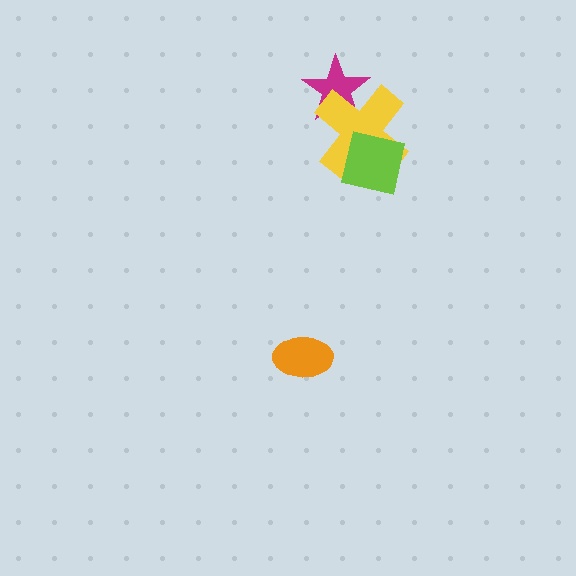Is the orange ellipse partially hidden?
No, no other shape covers it.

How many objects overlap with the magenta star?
1 object overlaps with the magenta star.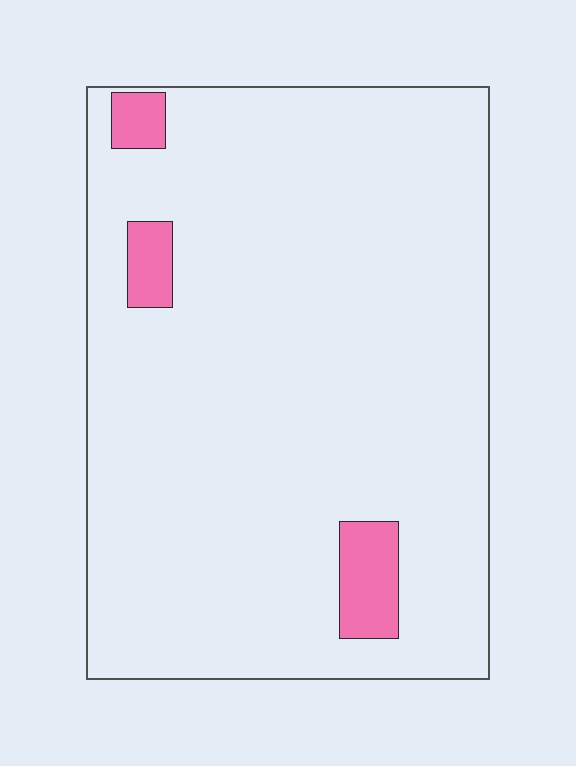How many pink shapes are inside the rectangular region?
3.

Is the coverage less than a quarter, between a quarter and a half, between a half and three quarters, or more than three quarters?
Less than a quarter.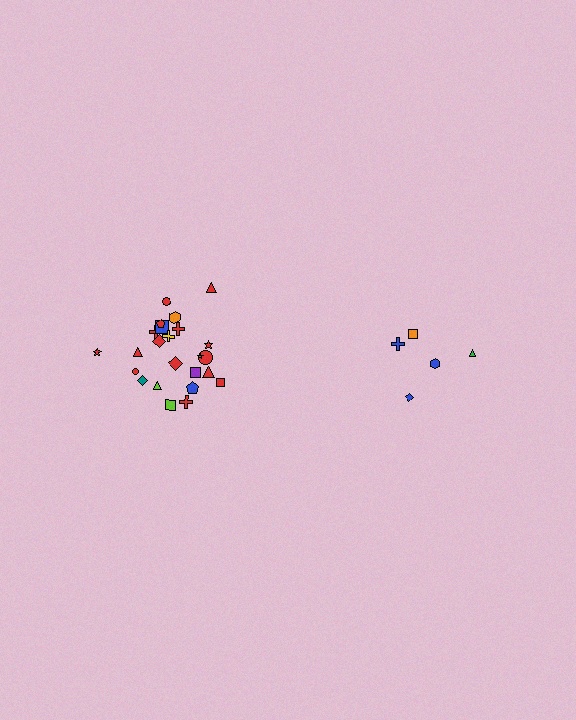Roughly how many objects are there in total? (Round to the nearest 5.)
Roughly 30 objects in total.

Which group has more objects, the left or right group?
The left group.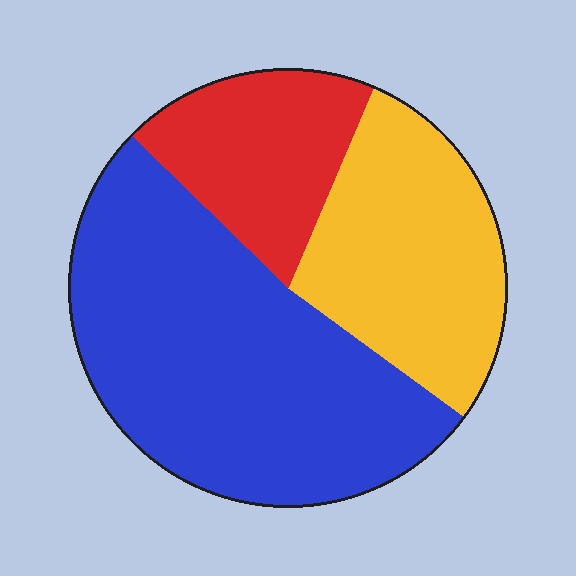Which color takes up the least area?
Red, at roughly 20%.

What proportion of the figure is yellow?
Yellow takes up about one quarter (1/4) of the figure.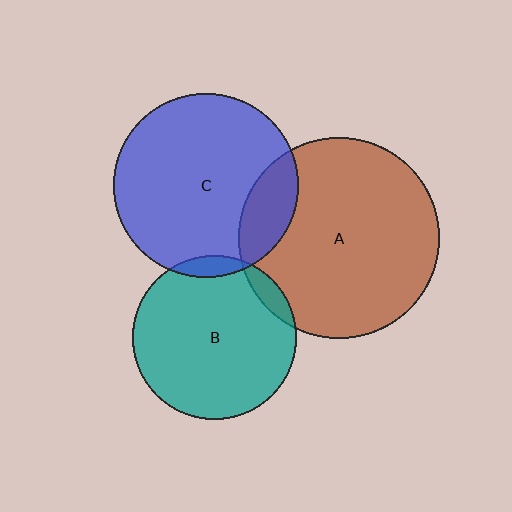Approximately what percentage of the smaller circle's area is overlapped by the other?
Approximately 5%.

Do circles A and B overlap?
Yes.